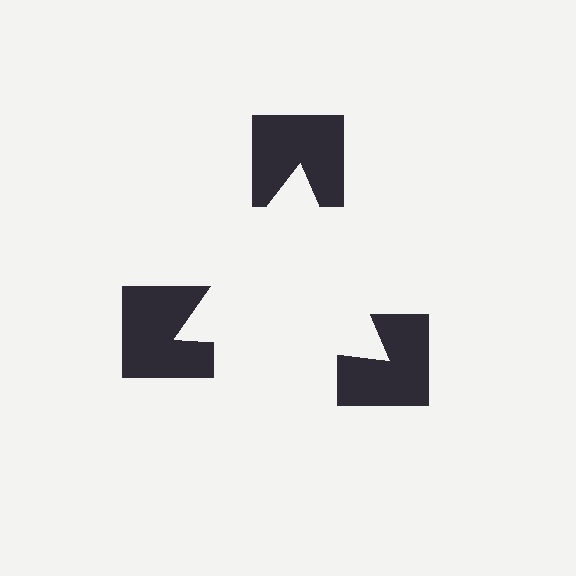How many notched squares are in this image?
There are 3 — one at each vertex of the illusory triangle.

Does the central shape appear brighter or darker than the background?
It typically appears slightly brighter than the background, even though no actual brightness change is drawn.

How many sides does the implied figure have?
3 sides.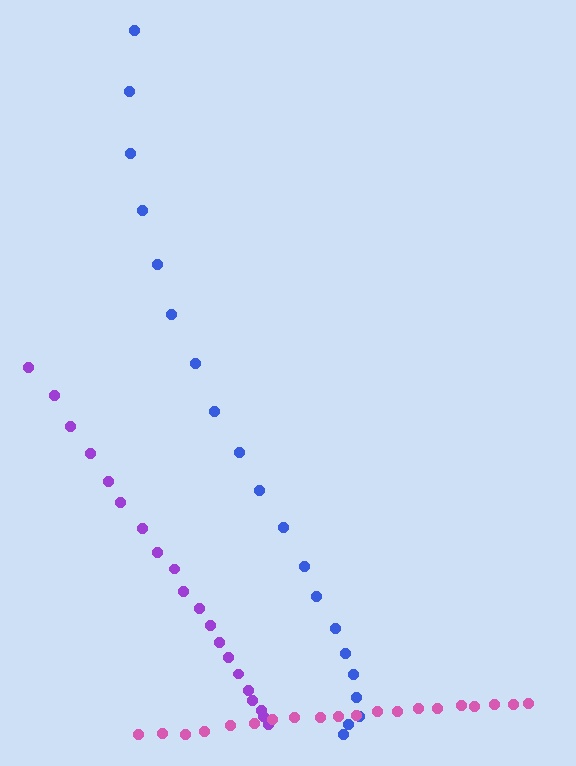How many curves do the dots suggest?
There are 3 distinct paths.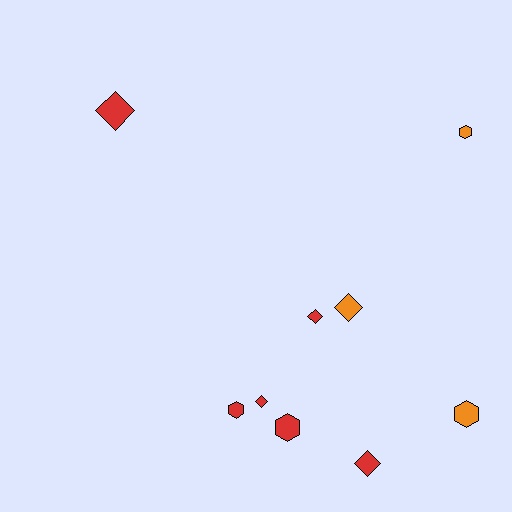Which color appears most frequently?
Red, with 6 objects.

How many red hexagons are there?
There are 2 red hexagons.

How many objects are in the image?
There are 9 objects.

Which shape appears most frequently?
Diamond, with 5 objects.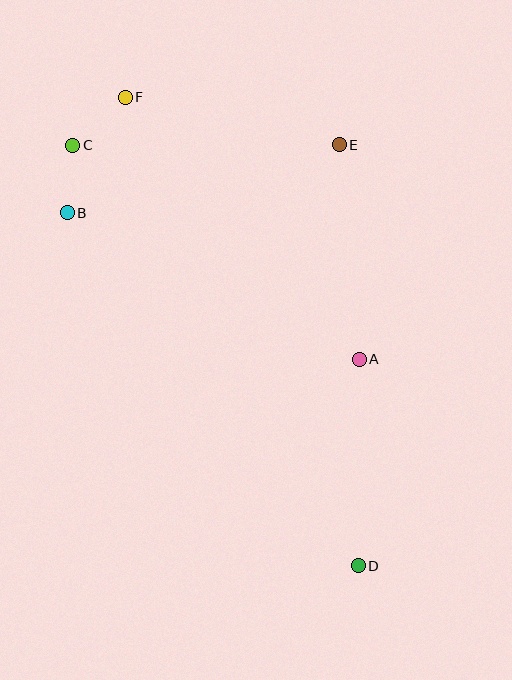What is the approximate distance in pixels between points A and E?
The distance between A and E is approximately 216 pixels.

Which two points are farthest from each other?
Points D and F are farthest from each other.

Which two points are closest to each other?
Points B and C are closest to each other.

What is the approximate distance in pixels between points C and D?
The distance between C and D is approximately 508 pixels.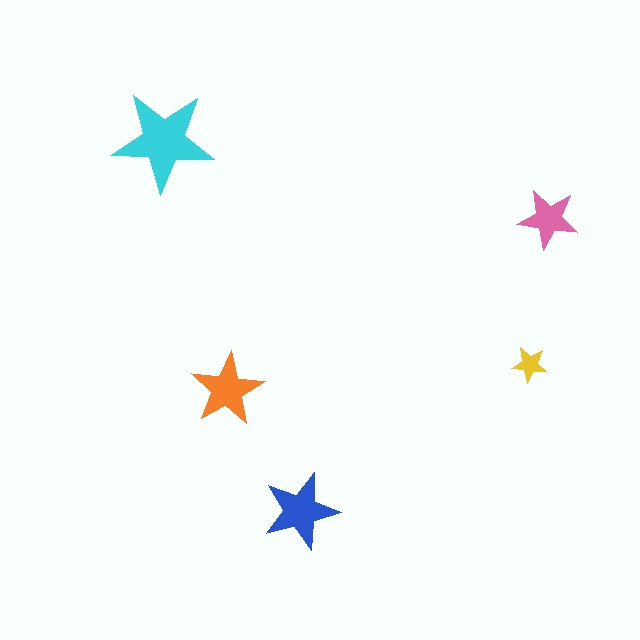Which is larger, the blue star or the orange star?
The blue one.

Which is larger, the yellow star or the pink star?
The pink one.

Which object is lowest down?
The blue star is bottommost.